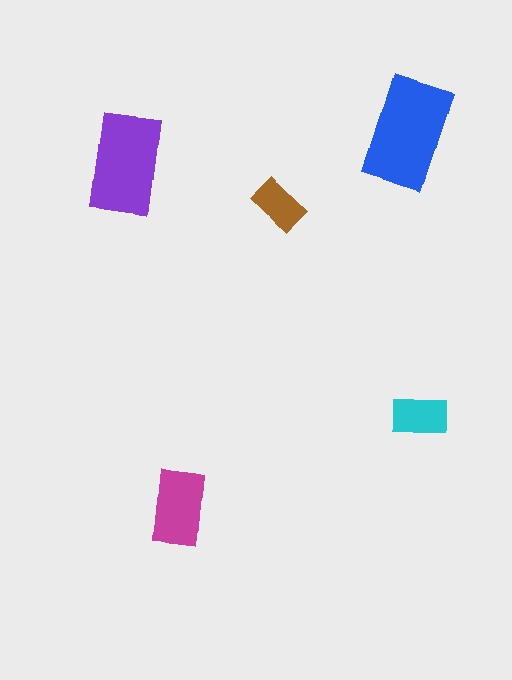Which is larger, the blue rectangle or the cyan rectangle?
The blue one.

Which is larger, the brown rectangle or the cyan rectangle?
The cyan one.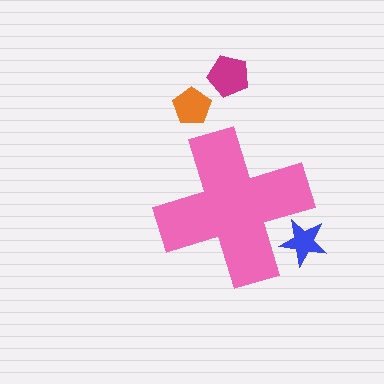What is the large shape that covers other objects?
A pink cross.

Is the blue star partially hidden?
Yes, the blue star is partially hidden behind the pink cross.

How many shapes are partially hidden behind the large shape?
1 shape is partially hidden.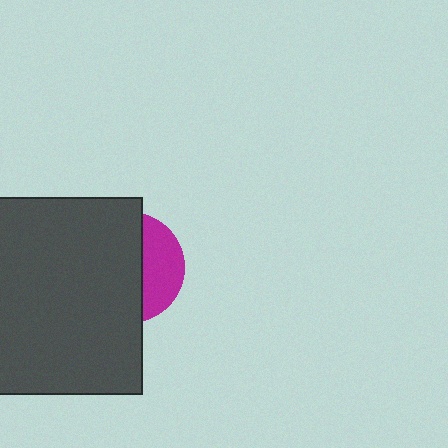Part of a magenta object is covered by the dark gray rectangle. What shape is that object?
It is a circle.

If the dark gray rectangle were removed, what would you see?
You would see the complete magenta circle.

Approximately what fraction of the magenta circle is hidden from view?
Roughly 66% of the magenta circle is hidden behind the dark gray rectangle.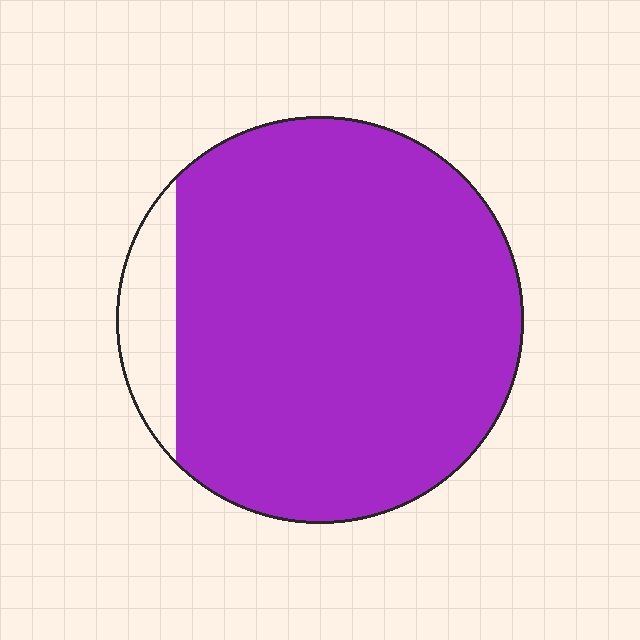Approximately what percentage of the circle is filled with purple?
Approximately 90%.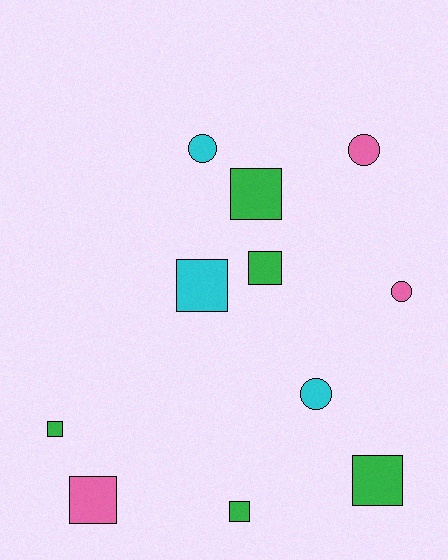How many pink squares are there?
There is 1 pink square.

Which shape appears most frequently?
Square, with 7 objects.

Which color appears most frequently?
Green, with 5 objects.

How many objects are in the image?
There are 11 objects.